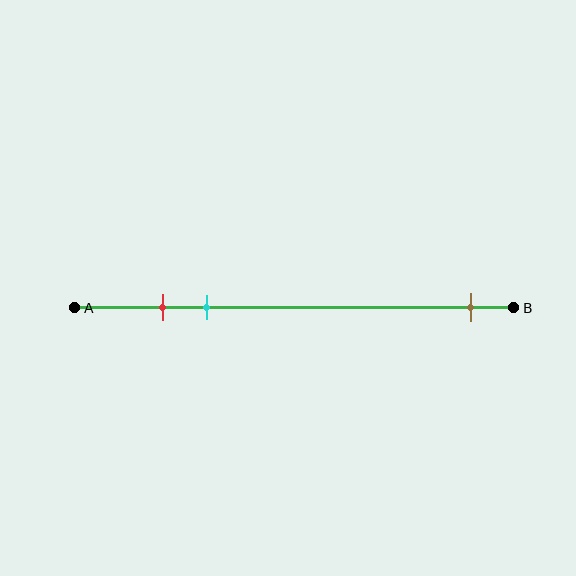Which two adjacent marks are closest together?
The red and cyan marks are the closest adjacent pair.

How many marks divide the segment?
There are 3 marks dividing the segment.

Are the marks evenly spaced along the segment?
No, the marks are not evenly spaced.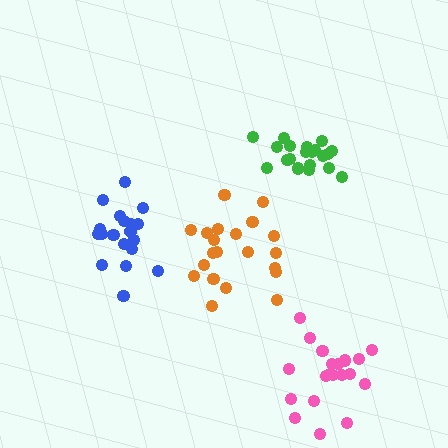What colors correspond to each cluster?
The clusters are colored: blue, pink, green, orange.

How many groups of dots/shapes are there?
There are 4 groups.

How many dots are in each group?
Group 1: 19 dots, Group 2: 20 dots, Group 3: 20 dots, Group 4: 21 dots (80 total).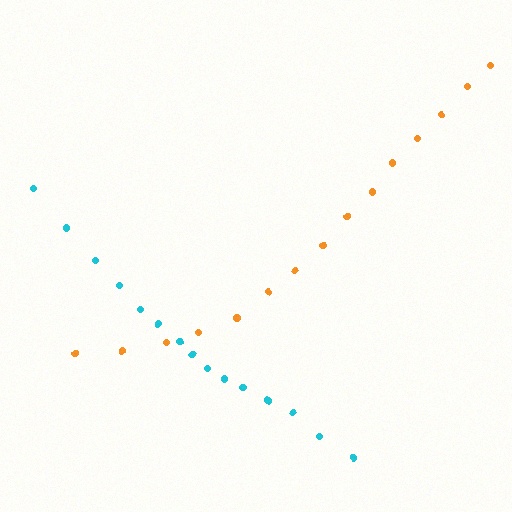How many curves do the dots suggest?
There are 2 distinct paths.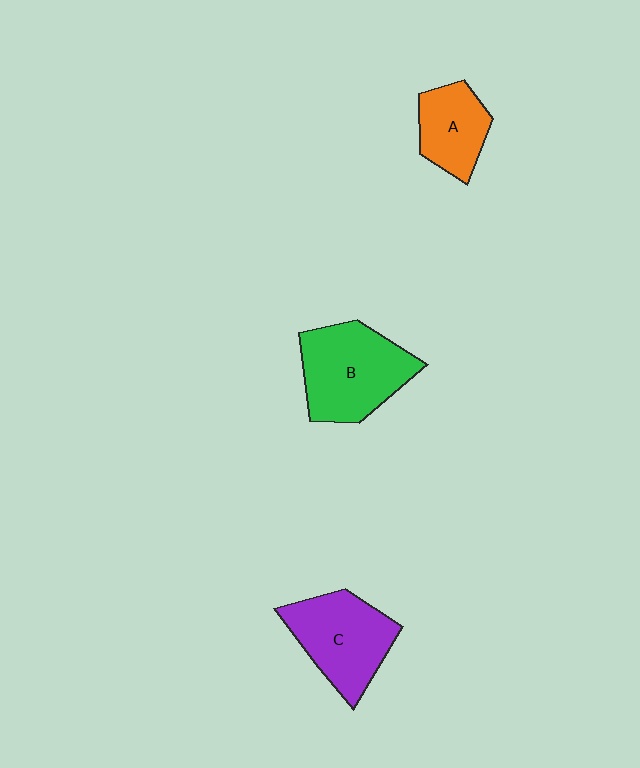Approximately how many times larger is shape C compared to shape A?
Approximately 1.5 times.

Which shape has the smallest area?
Shape A (orange).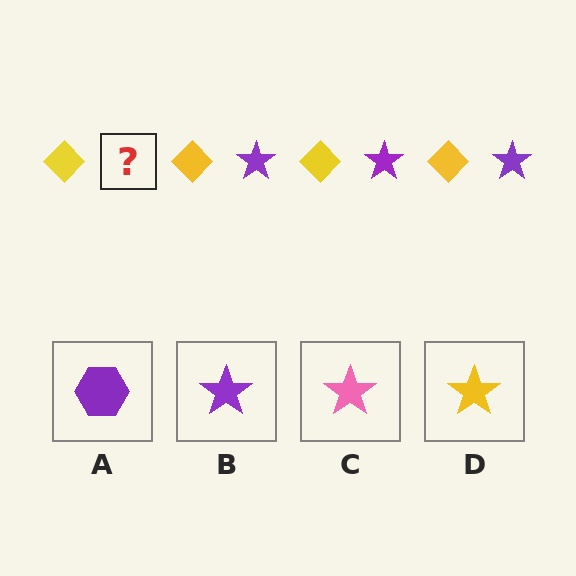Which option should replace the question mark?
Option B.